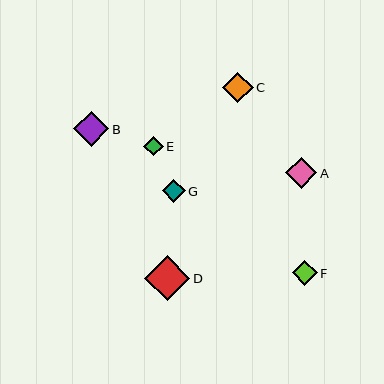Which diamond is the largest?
Diamond D is the largest with a size of approximately 45 pixels.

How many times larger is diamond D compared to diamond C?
Diamond D is approximately 1.5 times the size of diamond C.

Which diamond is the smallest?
Diamond E is the smallest with a size of approximately 19 pixels.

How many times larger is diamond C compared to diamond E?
Diamond C is approximately 1.6 times the size of diamond E.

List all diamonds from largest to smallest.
From largest to smallest: D, B, A, C, F, G, E.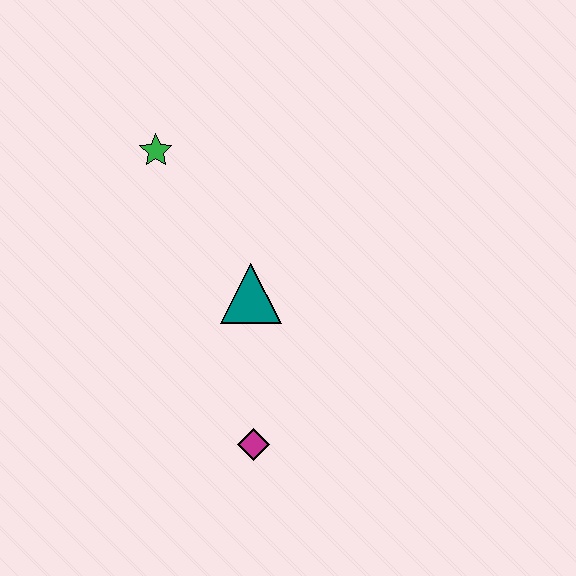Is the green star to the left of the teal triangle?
Yes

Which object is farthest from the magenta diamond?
The green star is farthest from the magenta diamond.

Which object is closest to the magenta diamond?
The teal triangle is closest to the magenta diamond.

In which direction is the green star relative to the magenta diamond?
The green star is above the magenta diamond.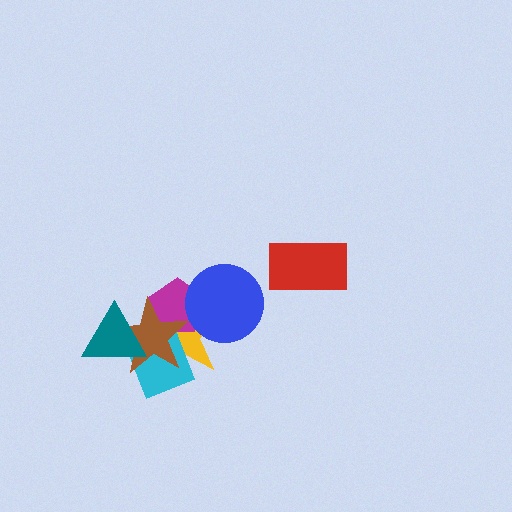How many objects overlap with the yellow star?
5 objects overlap with the yellow star.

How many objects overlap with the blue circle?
2 objects overlap with the blue circle.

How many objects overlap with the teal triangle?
3 objects overlap with the teal triangle.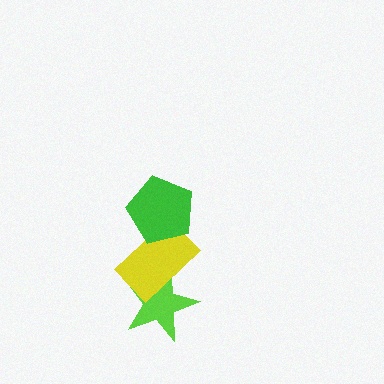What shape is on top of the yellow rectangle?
The green pentagon is on top of the yellow rectangle.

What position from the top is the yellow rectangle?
The yellow rectangle is 2nd from the top.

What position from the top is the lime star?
The lime star is 3rd from the top.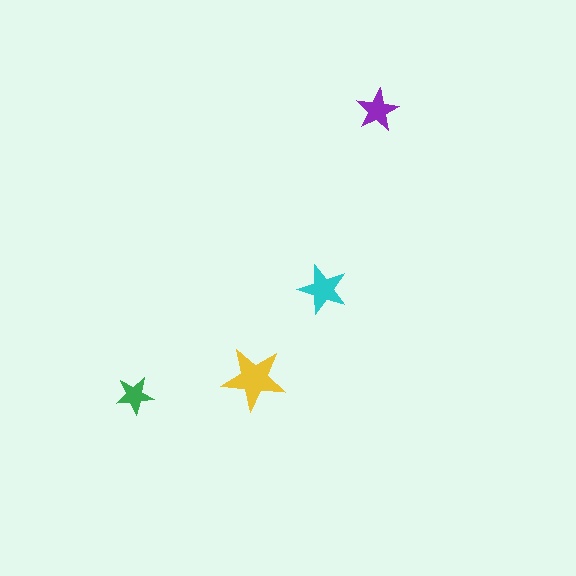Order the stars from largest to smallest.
the yellow one, the cyan one, the purple one, the green one.